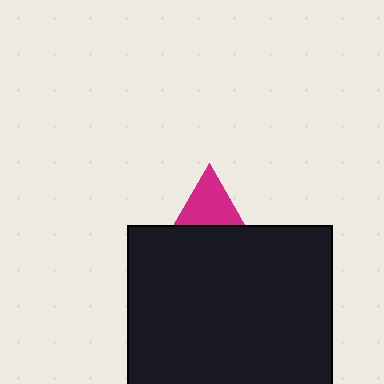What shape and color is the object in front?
The object in front is a black square.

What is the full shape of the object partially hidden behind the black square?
The partially hidden object is a magenta triangle.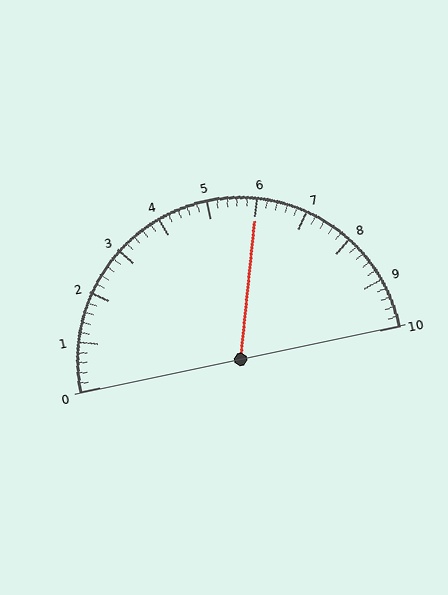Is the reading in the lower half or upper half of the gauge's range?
The reading is in the upper half of the range (0 to 10).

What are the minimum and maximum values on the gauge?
The gauge ranges from 0 to 10.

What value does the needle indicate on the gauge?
The needle indicates approximately 6.0.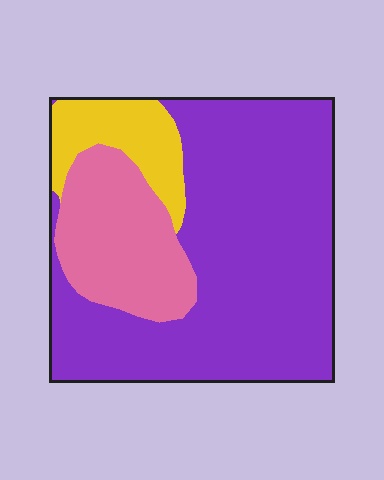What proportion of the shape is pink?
Pink takes up between a sixth and a third of the shape.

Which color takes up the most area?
Purple, at roughly 65%.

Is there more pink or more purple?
Purple.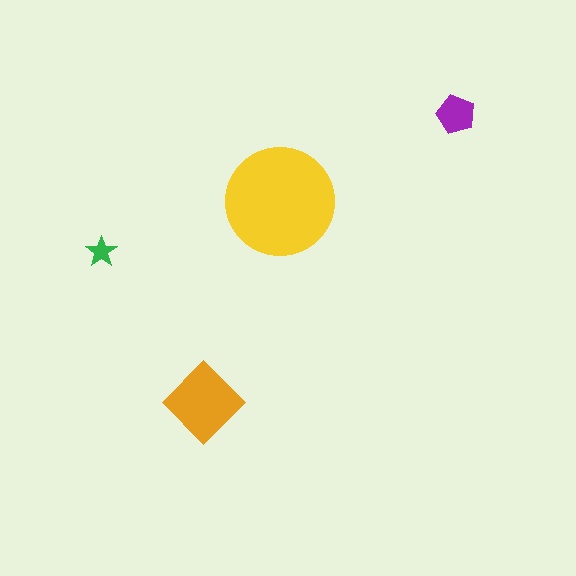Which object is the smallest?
The green star.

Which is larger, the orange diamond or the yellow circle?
The yellow circle.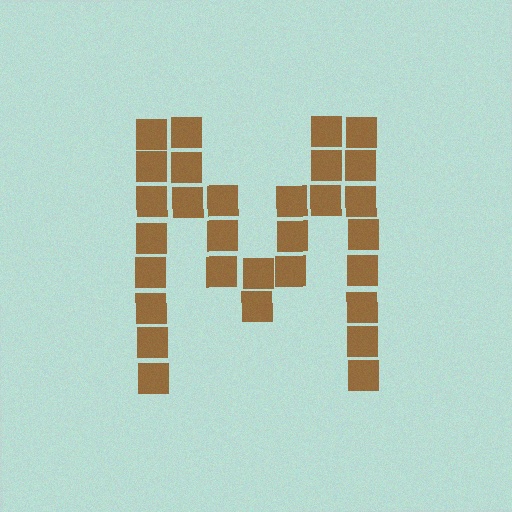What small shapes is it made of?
It is made of small squares.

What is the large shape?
The large shape is the letter M.